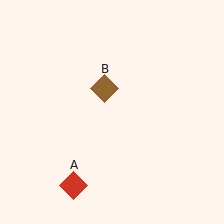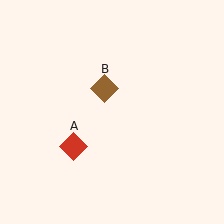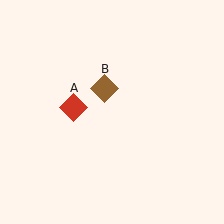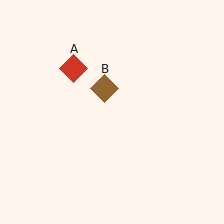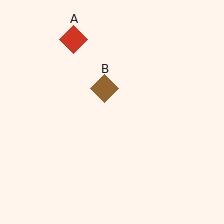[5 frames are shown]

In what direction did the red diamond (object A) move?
The red diamond (object A) moved up.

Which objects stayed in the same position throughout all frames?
Brown diamond (object B) remained stationary.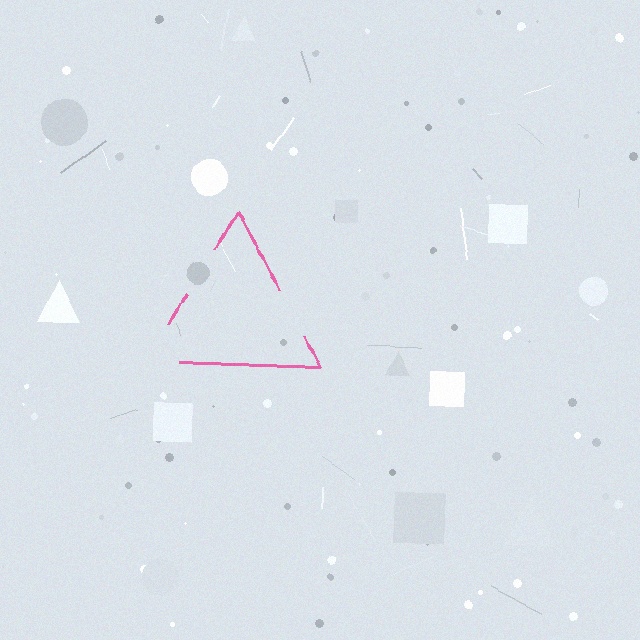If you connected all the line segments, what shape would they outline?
They would outline a triangle.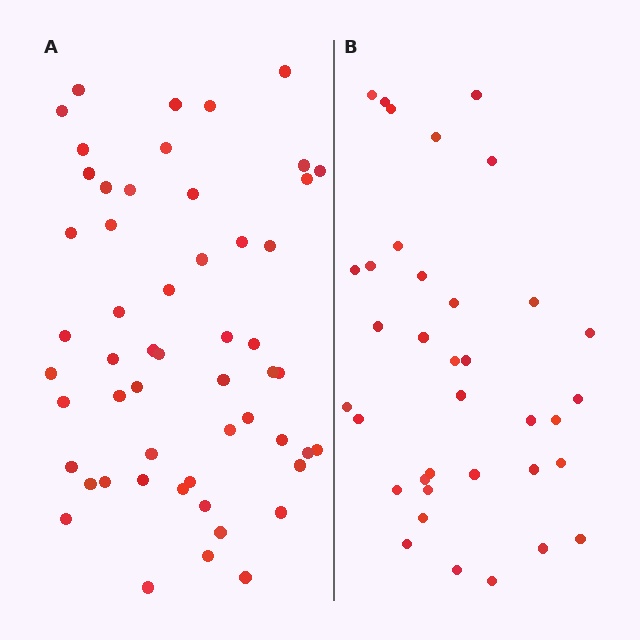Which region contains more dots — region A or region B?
Region A (the left region) has more dots.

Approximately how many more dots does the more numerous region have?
Region A has approximately 20 more dots than region B.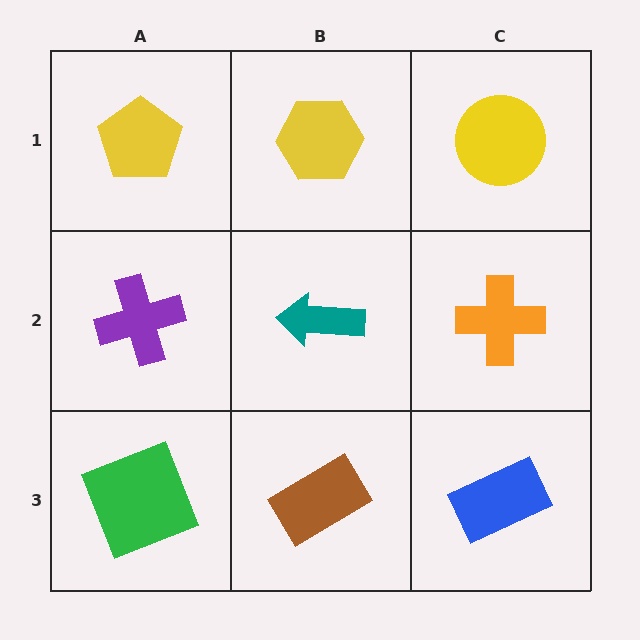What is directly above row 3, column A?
A purple cross.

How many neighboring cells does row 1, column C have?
2.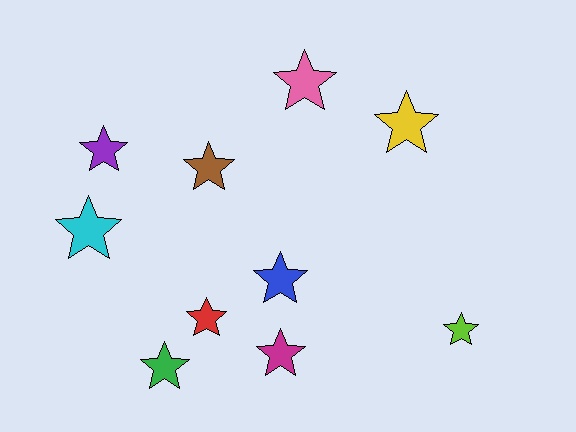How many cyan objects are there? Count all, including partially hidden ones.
There is 1 cyan object.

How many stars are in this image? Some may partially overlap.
There are 10 stars.